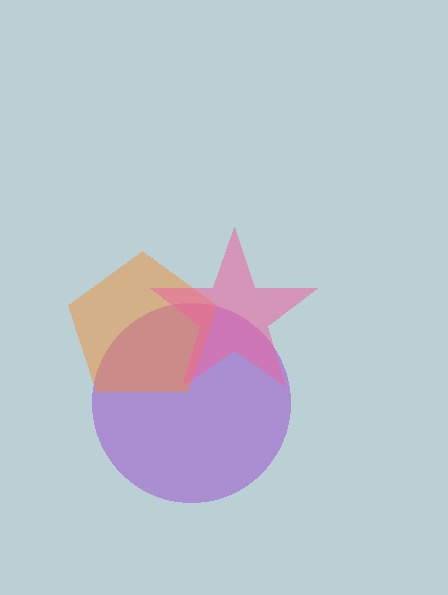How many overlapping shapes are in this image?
There are 3 overlapping shapes in the image.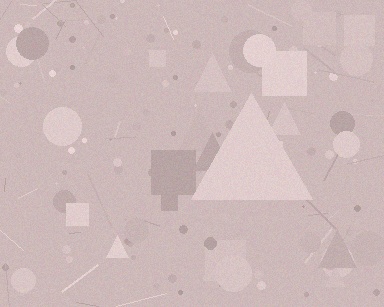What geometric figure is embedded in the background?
A triangle is embedded in the background.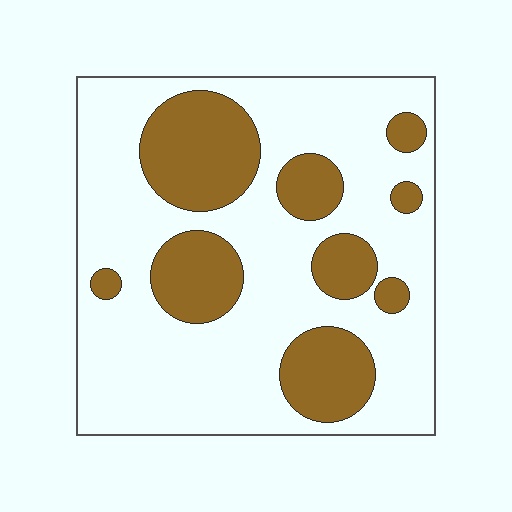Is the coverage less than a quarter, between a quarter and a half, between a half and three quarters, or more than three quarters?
Between a quarter and a half.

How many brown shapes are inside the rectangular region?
9.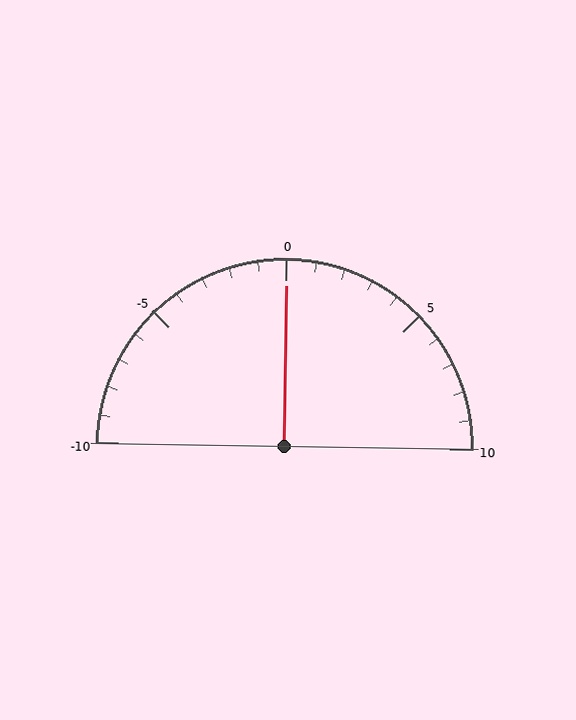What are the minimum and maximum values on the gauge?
The gauge ranges from -10 to 10.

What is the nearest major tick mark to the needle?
The nearest major tick mark is 0.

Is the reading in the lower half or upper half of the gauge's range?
The reading is in the upper half of the range (-10 to 10).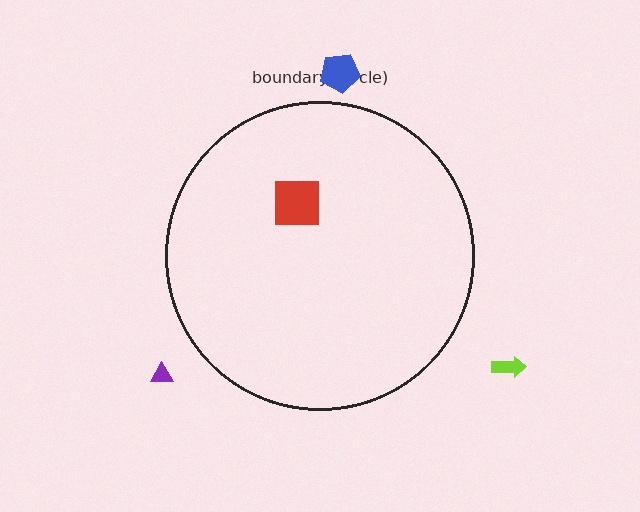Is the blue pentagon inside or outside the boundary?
Outside.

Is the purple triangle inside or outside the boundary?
Outside.